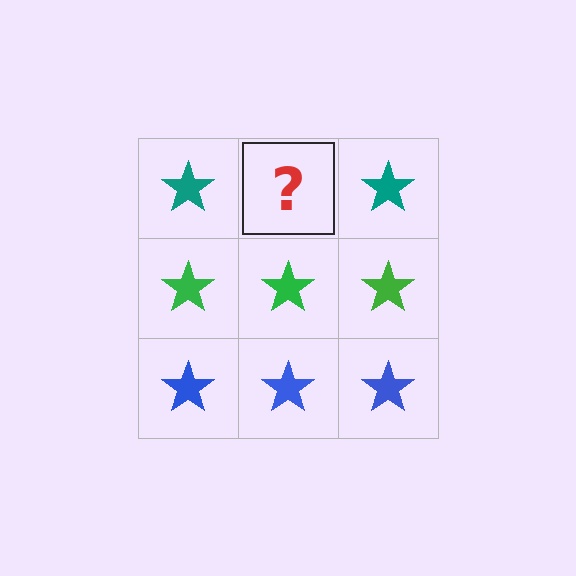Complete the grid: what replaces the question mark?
The question mark should be replaced with a teal star.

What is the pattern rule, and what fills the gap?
The rule is that each row has a consistent color. The gap should be filled with a teal star.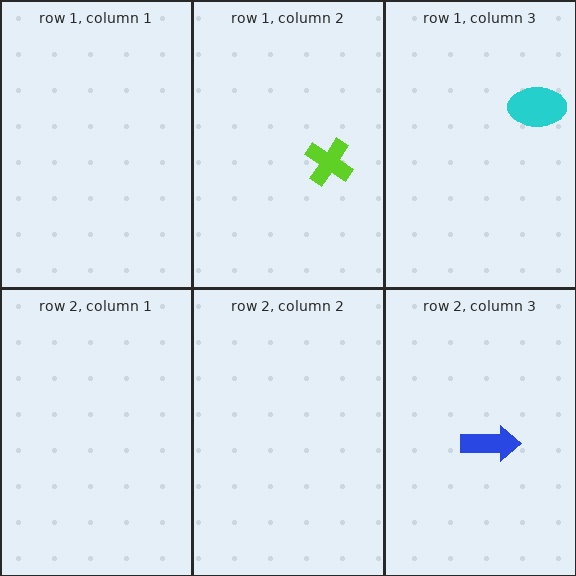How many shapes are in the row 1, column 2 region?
1.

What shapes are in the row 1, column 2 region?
The lime cross.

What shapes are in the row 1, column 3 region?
The cyan ellipse.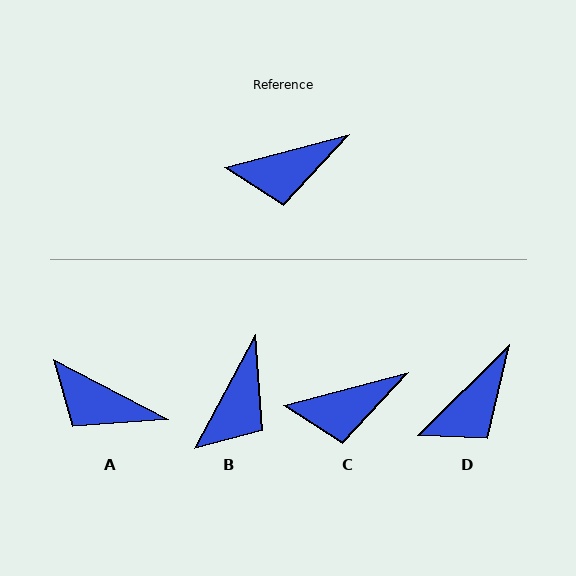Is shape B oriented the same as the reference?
No, it is off by about 47 degrees.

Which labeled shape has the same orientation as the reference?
C.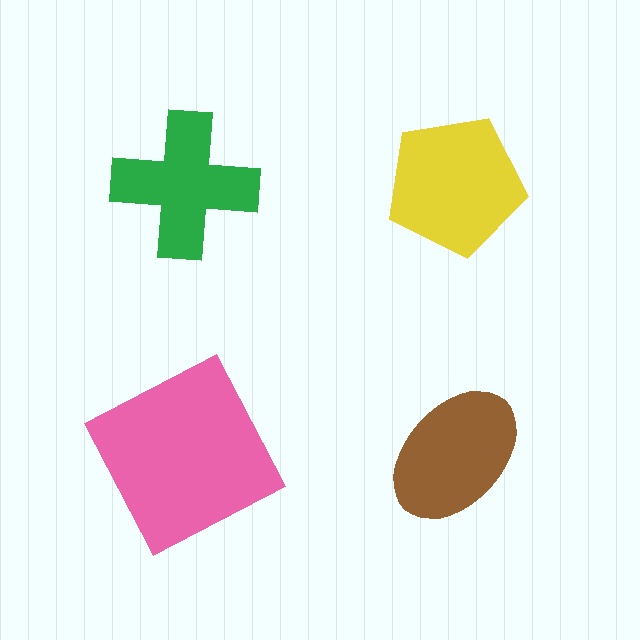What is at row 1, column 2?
A yellow pentagon.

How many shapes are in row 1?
2 shapes.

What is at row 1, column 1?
A green cross.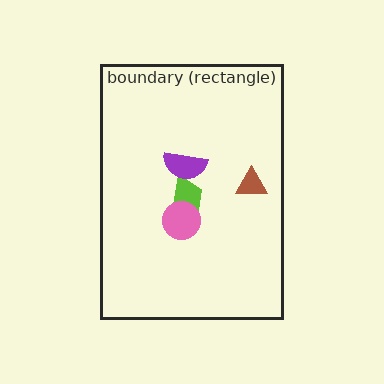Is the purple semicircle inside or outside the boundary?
Inside.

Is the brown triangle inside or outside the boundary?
Inside.